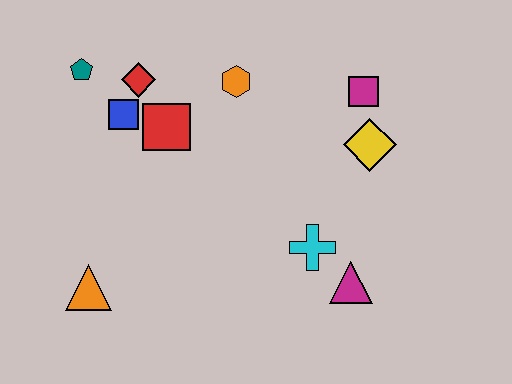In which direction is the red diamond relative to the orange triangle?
The red diamond is above the orange triangle.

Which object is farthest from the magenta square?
The orange triangle is farthest from the magenta square.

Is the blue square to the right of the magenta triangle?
No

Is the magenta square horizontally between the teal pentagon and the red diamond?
No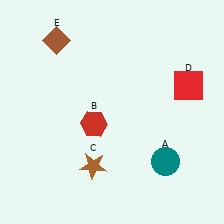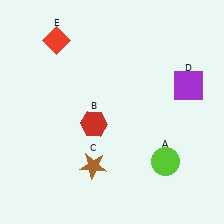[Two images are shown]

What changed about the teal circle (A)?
In Image 1, A is teal. In Image 2, it changed to lime.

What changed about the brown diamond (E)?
In Image 1, E is brown. In Image 2, it changed to red.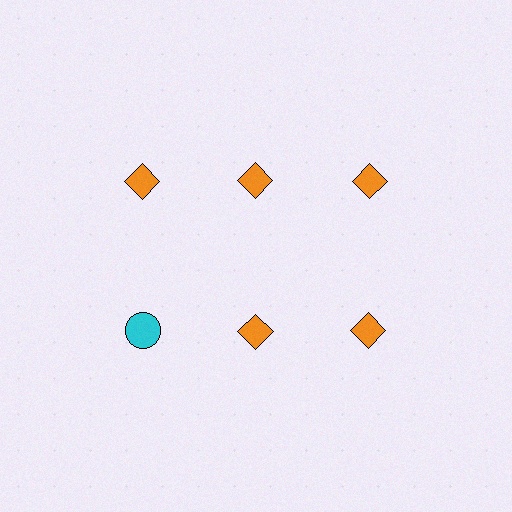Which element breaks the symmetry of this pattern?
The cyan circle in the second row, leftmost column breaks the symmetry. All other shapes are orange diamonds.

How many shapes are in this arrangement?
There are 6 shapes arranged in a grid pattern.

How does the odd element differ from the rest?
It differs in both color (cyan instead of orange) and shape (circle instead of diamond).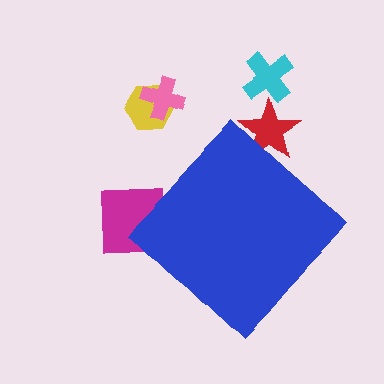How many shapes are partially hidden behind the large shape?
2 shapes are partially hidden.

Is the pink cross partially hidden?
No, the pink cross is fully visible.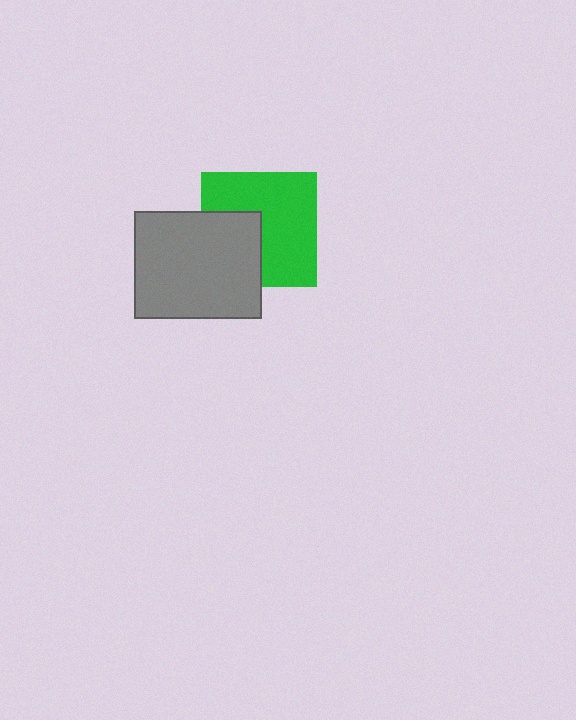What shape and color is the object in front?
The object in front is a gray rectangle.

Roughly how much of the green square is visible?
Most of it is visible (roughly 66%).